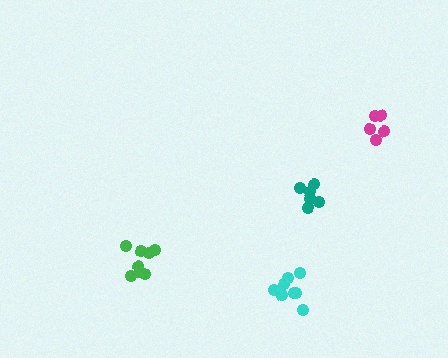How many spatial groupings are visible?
There are 4 spatial groupings.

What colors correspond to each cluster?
The clusters are colored: magenta, green, cyan, teal.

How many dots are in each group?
Group 1: 5 dots, Group 2: 8 dots, Group 3: 8 dots, Group 4: 6 dots (27 total).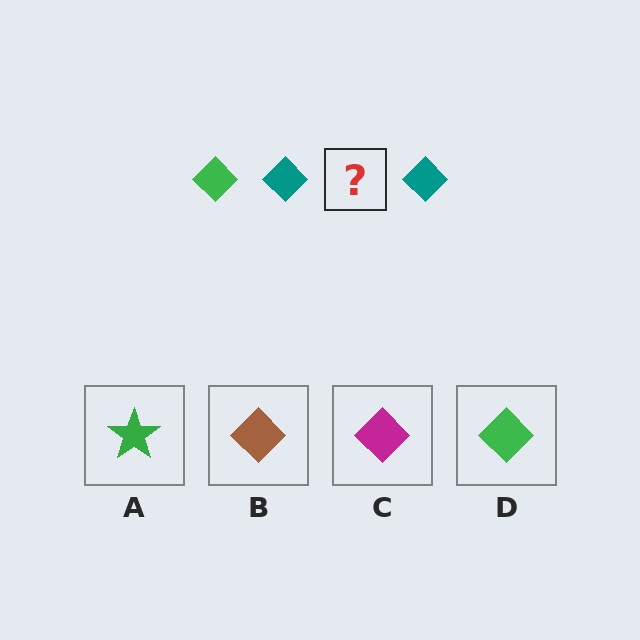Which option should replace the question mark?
Option D.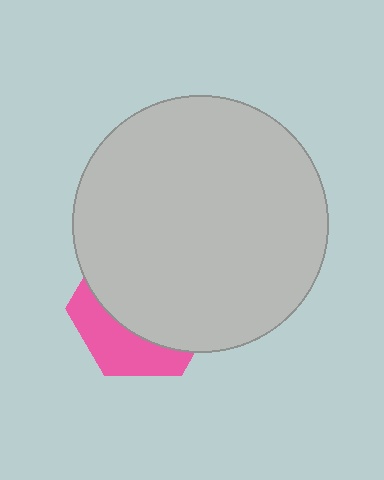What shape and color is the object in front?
The object in front is a light gray circle.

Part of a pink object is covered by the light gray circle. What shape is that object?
It is a hexagon.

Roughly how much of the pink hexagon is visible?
A small part of it is visible (roughly 33%).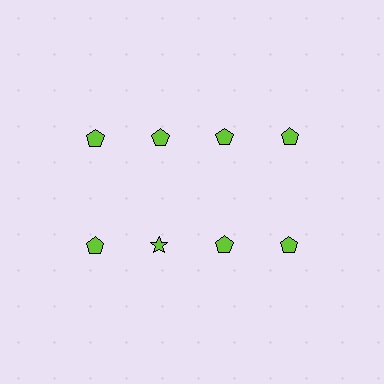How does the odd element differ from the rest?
It has a different shape: star instead of pentagon.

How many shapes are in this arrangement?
There are 8 shapes arranged in a grid pattern.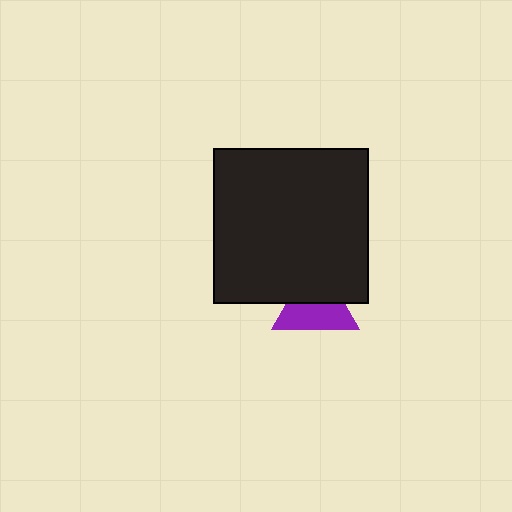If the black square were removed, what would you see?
You would see the complete purple triangle.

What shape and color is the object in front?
The object in front is a black square.